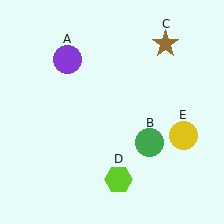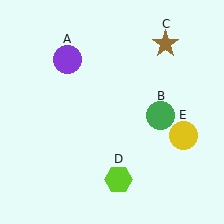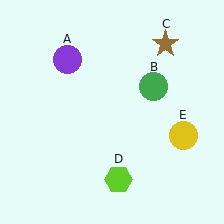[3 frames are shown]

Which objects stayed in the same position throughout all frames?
Purple circle (object A) and brown star (object C) and lime hexagon (object D) and yellow circle (object E) remained stationary.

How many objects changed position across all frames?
1 object changed position: green circle (object B).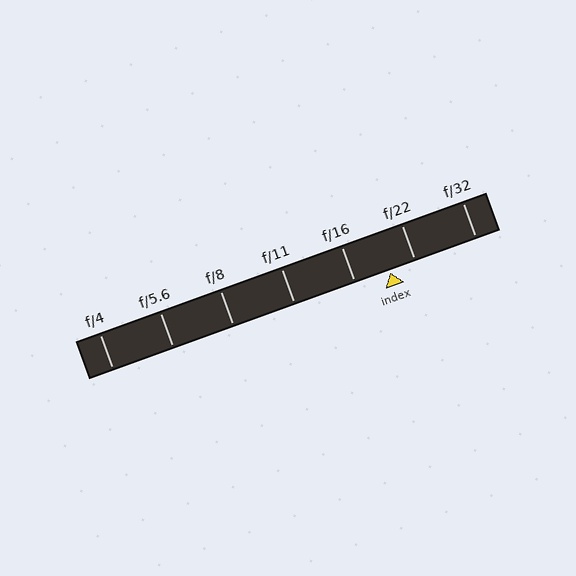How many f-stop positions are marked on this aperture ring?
There are 7 f-stop positions marked.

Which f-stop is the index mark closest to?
The index mark is closest to f/22.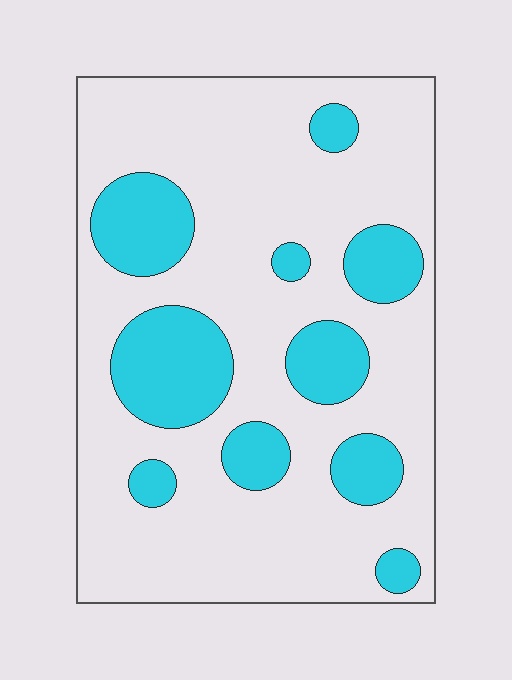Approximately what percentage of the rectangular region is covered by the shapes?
Approximately 25%.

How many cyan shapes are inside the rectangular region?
10.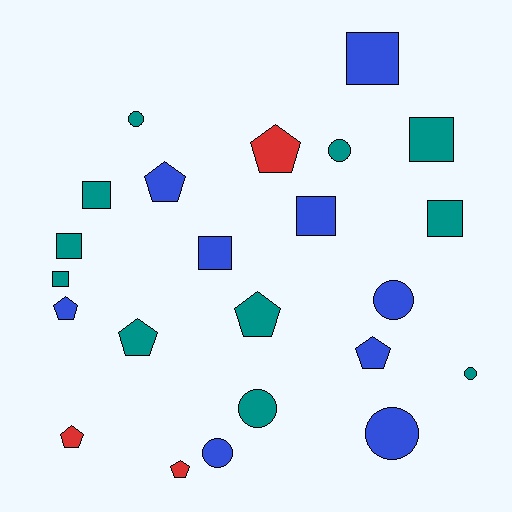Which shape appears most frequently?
Pentagon, with 8 objects.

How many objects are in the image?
There are 23 objects.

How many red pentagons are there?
There are 3 red pentagons.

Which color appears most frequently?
Teal, with 11 objects.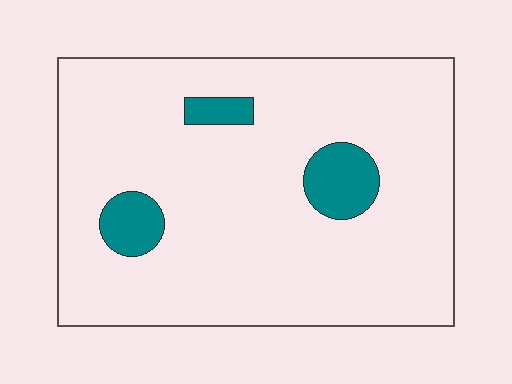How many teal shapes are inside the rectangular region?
3.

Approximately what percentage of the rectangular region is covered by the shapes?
Approximately 10%.